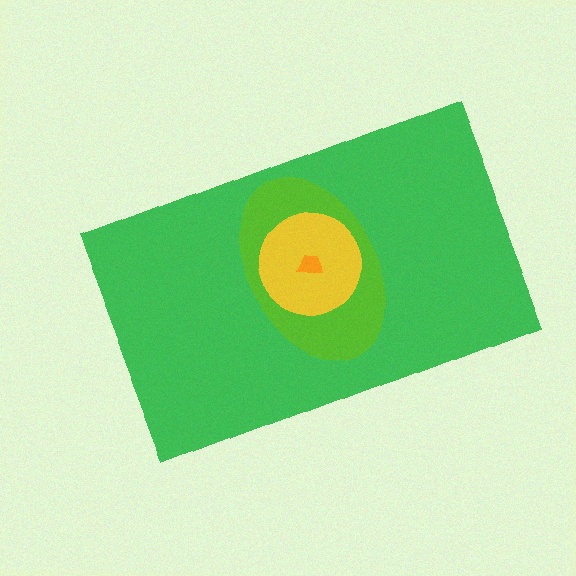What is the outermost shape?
The green rectangle.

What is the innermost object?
The orange trapezoid.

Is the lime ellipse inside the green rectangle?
Yes.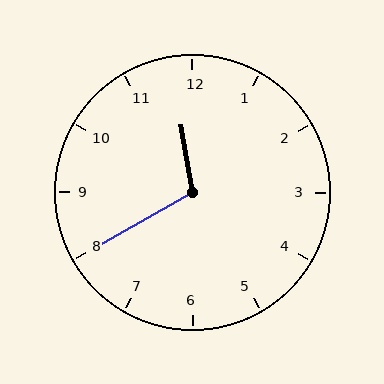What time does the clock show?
11:40.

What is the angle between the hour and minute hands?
Approximately 110 degrees.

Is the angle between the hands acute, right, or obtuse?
It is obtuse.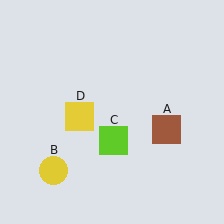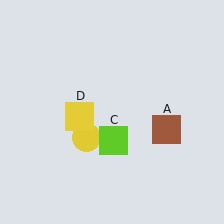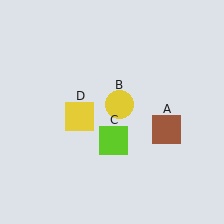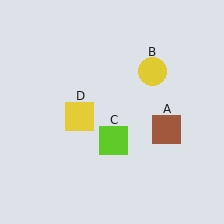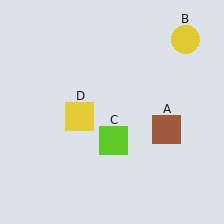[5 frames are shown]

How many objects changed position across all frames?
1 object changed position: yellow circle (object B).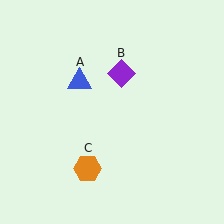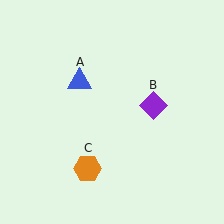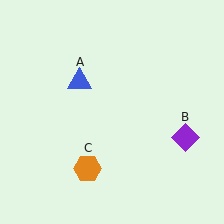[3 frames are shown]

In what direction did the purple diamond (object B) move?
The purple diamond (object B) moved down and to the right.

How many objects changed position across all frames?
1 object changed position: purple diamond (object B).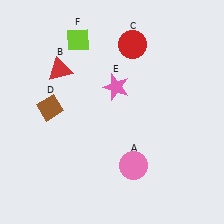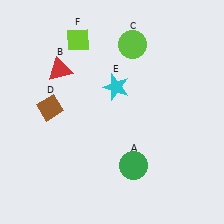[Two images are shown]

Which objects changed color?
A changed from pink to green. C changed from red to lime. E changed from pink to cyan.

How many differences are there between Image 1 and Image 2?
There are 3 differences between the two images.